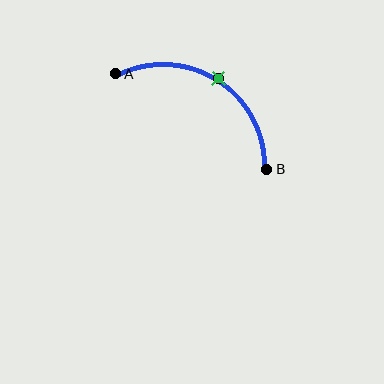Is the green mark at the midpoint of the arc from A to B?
Yes. The green mark lies on the arc at equal arc-length from both A and B — it is the arc midpoint.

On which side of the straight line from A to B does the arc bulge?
The arc bulges above the straight line connecting A and B.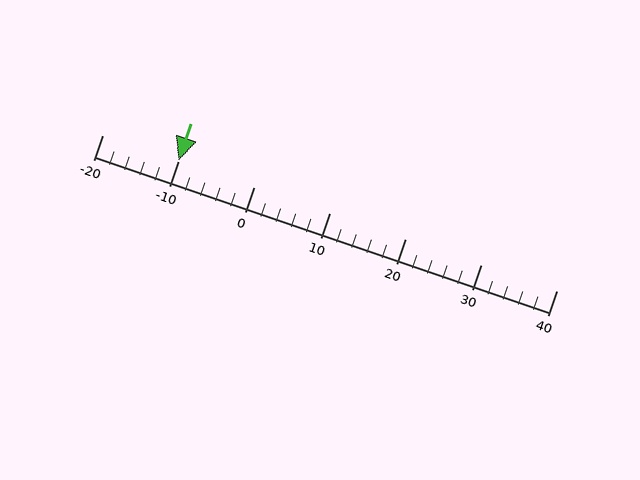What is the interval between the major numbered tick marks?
The major tick marks are spaced 10 units apart.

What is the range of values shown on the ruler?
The ruler shows values from -20 to 40.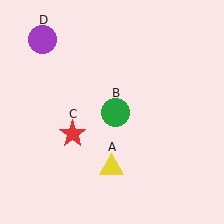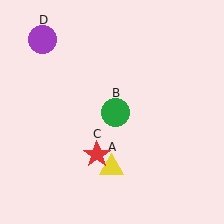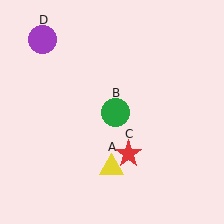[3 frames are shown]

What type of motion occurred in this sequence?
The red star (object C) rotated counterclockwise around the center of the scene.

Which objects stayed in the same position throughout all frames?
Yellow triangle (object A) and green circle (object B) and purple circle (object D) remained stationary.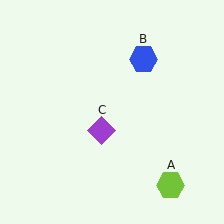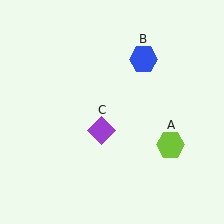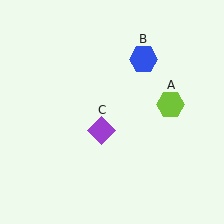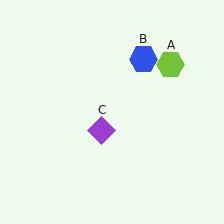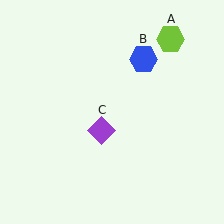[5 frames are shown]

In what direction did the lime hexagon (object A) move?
The lime hexagon (object A) moved up.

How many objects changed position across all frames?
1 object changed position: lime hexagon (object A).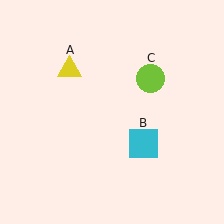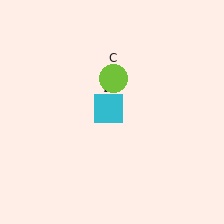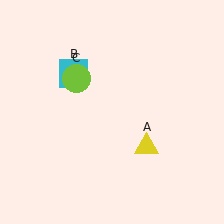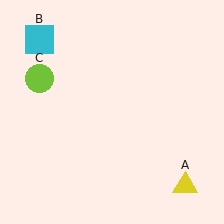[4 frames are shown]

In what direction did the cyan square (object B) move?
The cyan square (object B) moved up and to the left.